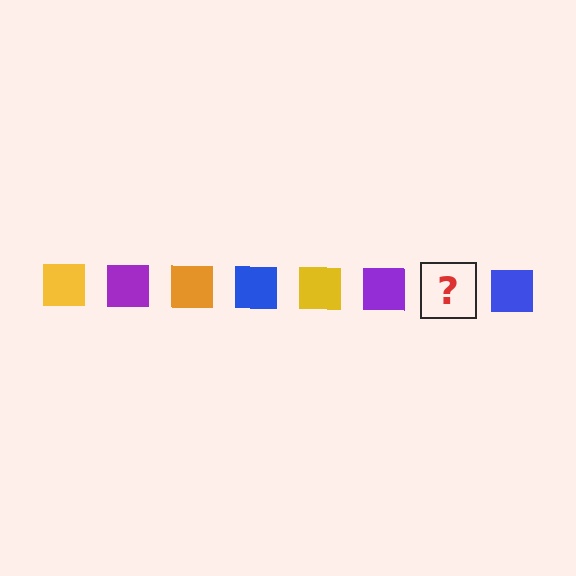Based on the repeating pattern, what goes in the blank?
The blank should be an orange square.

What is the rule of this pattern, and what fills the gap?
The rule is that the pattern cycles through yellow, purple, orange, blue squares. The gap should be filled with an orange square.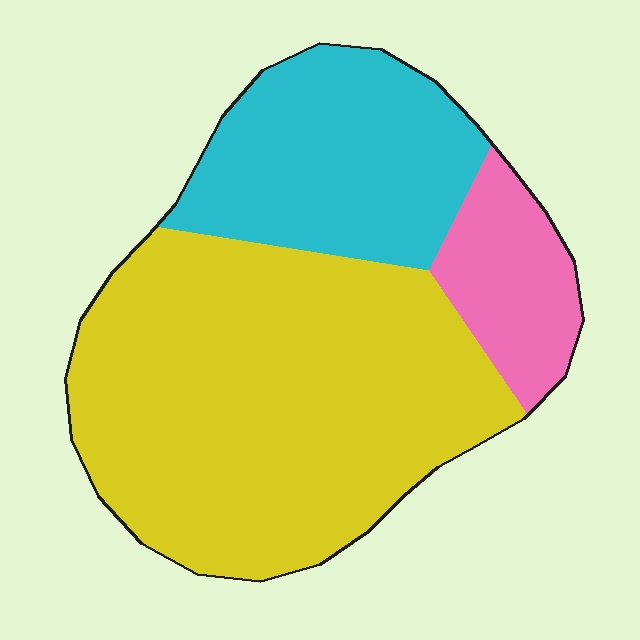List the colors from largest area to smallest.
From largest to smallest: yellow, cyan, pink.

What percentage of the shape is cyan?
Cyan covers around 25% of the shape.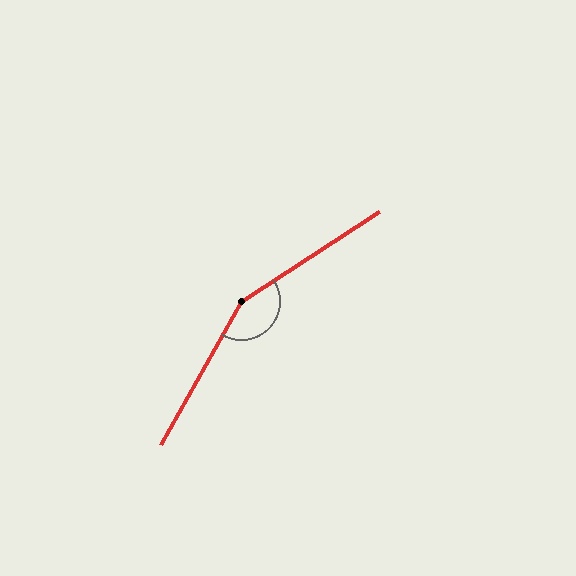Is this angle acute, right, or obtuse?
It is obtuse.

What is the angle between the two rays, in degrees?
Approximately 152 degrees.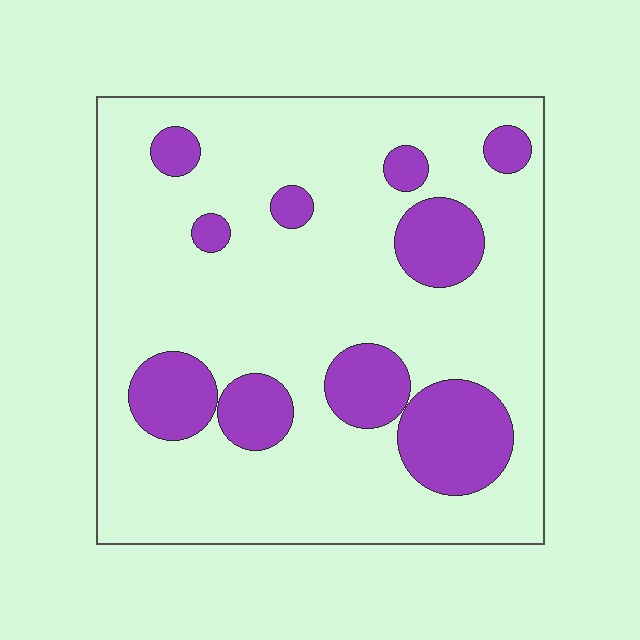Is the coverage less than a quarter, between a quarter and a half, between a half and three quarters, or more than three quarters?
Less than a quarter.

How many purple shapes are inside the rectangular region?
10.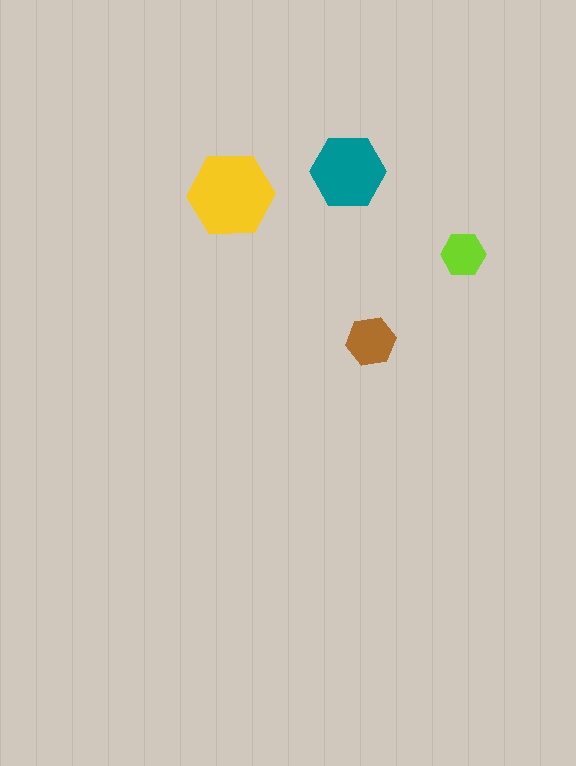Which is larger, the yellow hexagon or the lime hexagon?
The yellow one.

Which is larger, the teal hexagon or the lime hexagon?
The teal one.